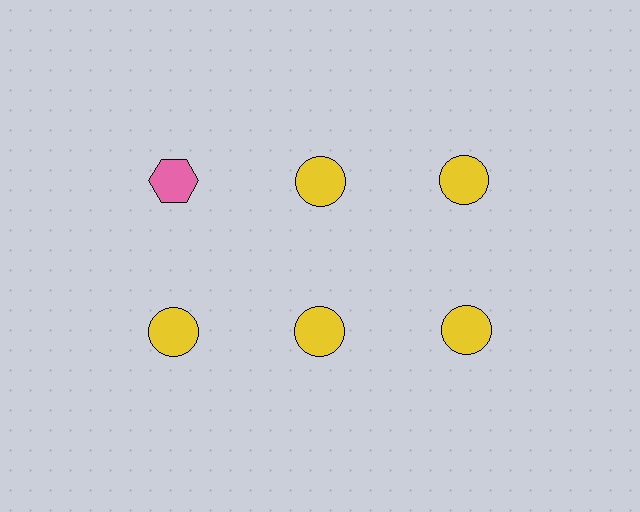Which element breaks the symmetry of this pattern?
The pink hexagon in the top row, leftmost column breaks the symmetry. All other shapes are yellow circles.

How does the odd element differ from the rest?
It differs in both color (pink instead of yellow) and shape (hexagon instead of circle).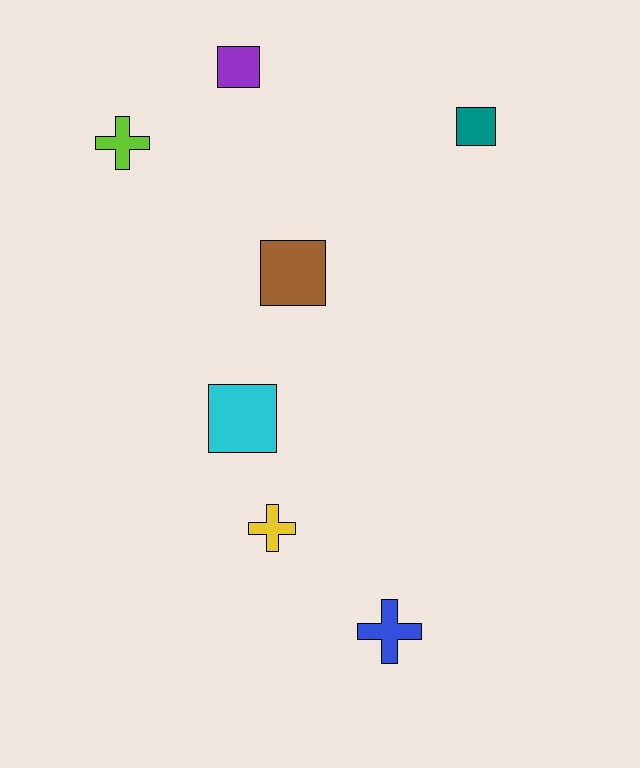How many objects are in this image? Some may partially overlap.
There are 7 objects.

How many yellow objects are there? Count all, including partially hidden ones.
There is 1 yellow object.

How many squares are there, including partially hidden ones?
There are 4 squares.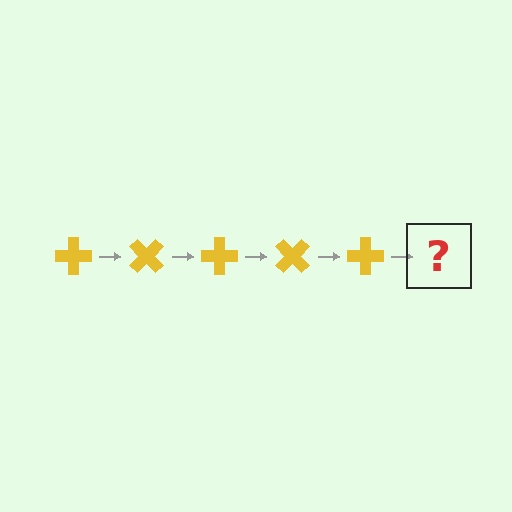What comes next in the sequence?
The next element should be a yellow cross rotated 225 degrees.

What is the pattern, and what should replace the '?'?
The pattern is that the cross rotates 45 degrees each step. The '?' should be a yellow cross rotated 225 degrees.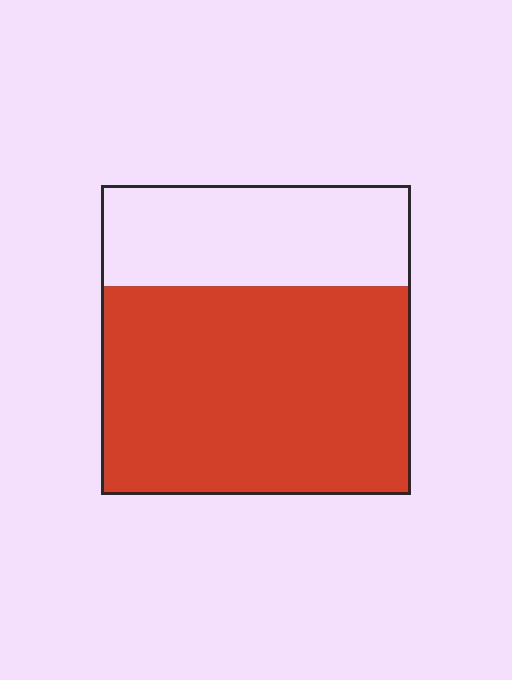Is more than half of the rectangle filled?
Yes.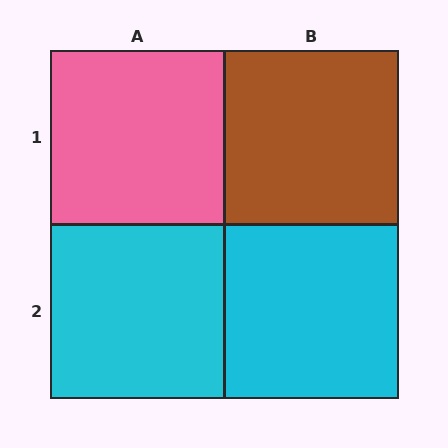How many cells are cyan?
2 cells are cyan.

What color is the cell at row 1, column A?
Pink.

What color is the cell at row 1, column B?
Brown.